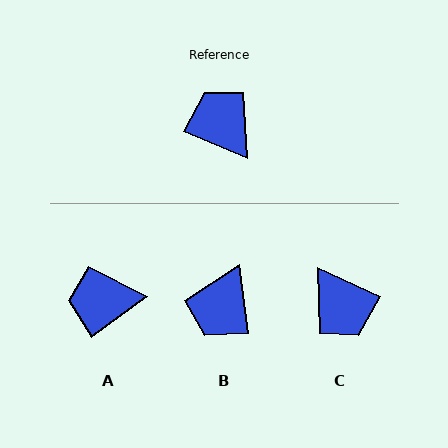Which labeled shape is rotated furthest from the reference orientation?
C, about 178 degrees away.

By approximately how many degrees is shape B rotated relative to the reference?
Approximately 121 degrees counter-clockwise.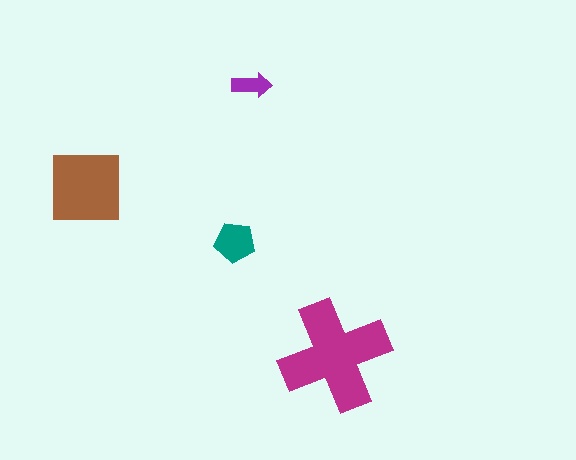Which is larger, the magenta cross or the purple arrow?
The magenta cross.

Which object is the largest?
The magenta cross.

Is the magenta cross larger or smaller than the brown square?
Larger.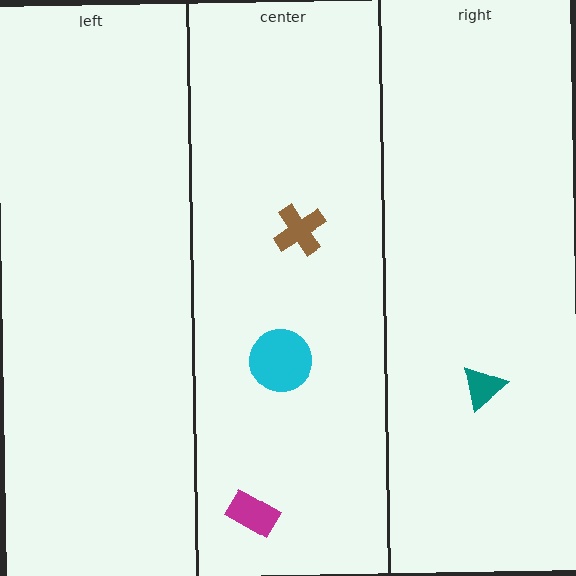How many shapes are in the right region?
1.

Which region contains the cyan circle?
The center region.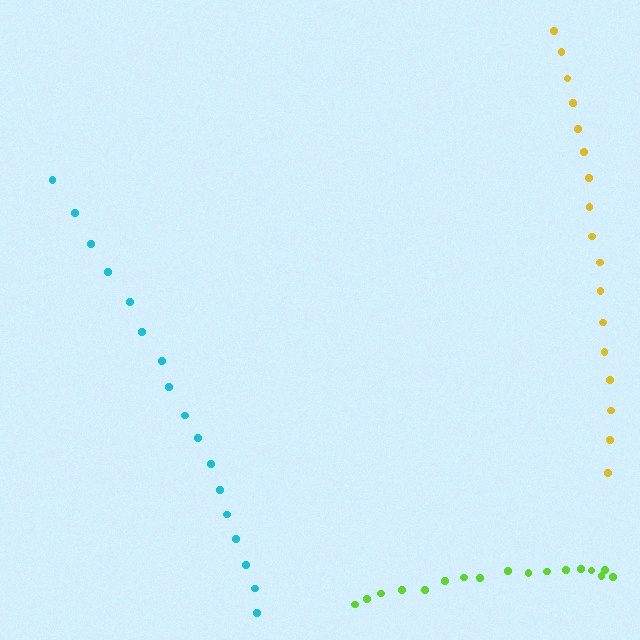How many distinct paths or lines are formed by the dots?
There are 3 distinct paths.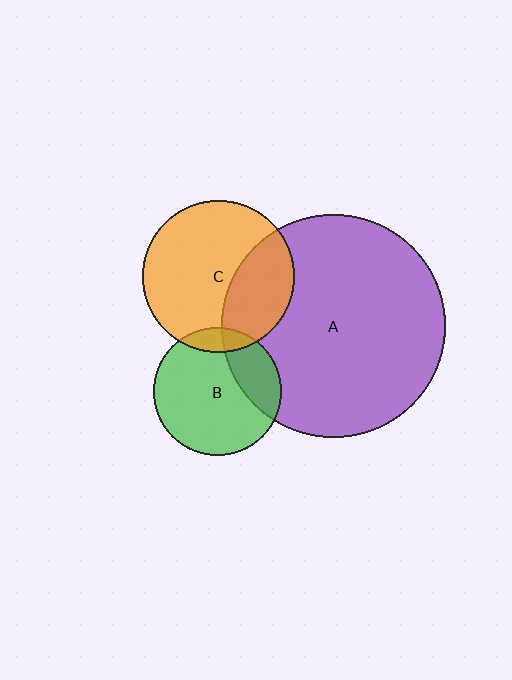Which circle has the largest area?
Circle A (purple).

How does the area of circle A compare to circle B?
Approximately 3.1 times.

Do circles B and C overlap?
Yes.